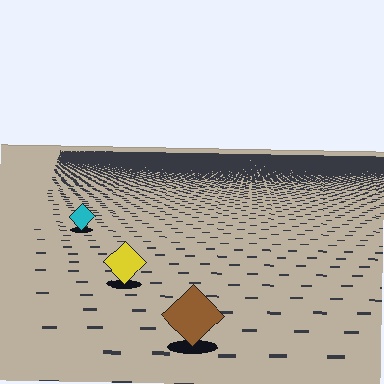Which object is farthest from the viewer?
The cyan diamond is farthest from the viewer. It appears smaller and the ground texture around it is denser.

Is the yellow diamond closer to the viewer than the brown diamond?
No. The brown diamond is closer — you can tell from the texture gradient: the ground texture is coarser near it.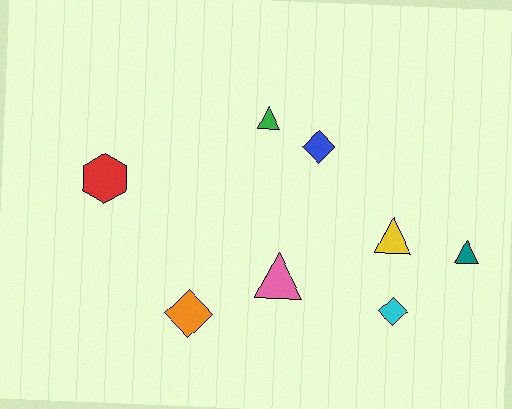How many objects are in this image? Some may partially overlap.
There are 8 objects.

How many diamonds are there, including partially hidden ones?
There are 3 diamonds.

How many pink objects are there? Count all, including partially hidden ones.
There is 1 pink object.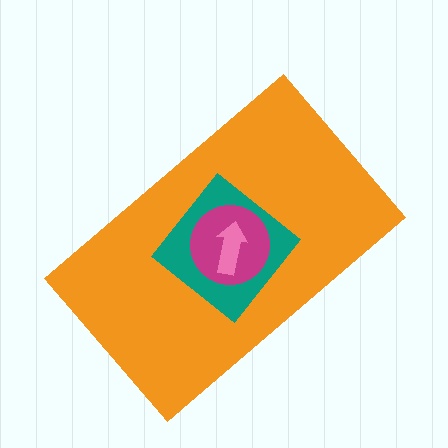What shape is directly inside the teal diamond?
The magenta circle.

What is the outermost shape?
The orange rectangle.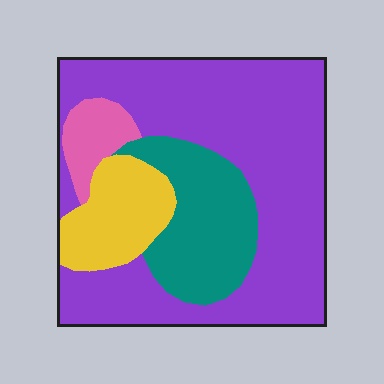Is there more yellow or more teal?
Teal.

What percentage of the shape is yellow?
Yellow covers about 15% of the shape.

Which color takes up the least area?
Pink, at roughly 5%.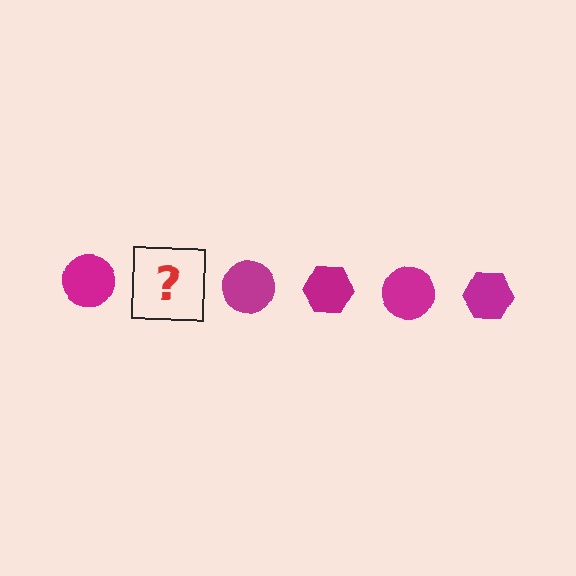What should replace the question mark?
The question mark should be replaced with a magenta hexagon.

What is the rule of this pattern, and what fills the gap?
The rule is that the pattern cycles through circle, hexagon shapes in magenta. The gap should be filled with a magenta hexagon.